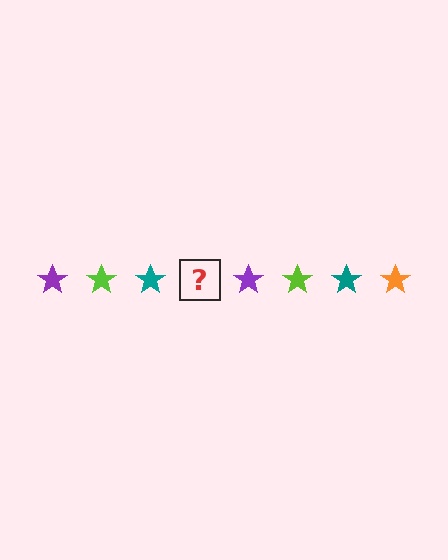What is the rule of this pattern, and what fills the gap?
The rule is that the pattern cycles through purple, lime, teal, orange stars. The gap should be filled with an orange star.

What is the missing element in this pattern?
The missing element is an orange star.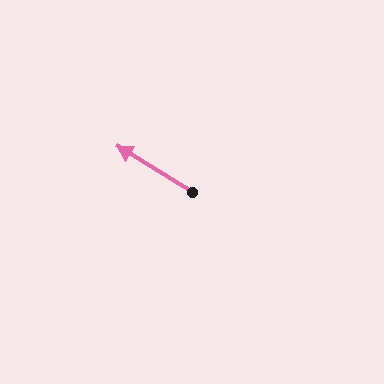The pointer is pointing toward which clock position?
Roughly 10 o'clock.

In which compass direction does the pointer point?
Northwest.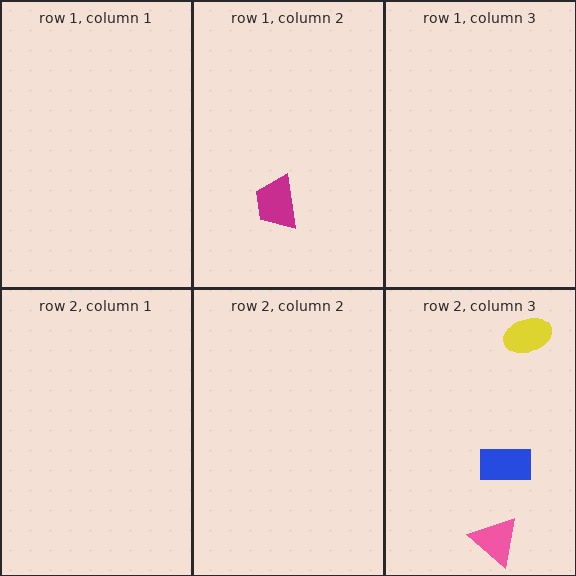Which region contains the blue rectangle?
The row 2, column 3 region.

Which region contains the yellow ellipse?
The row 2, column 3 region.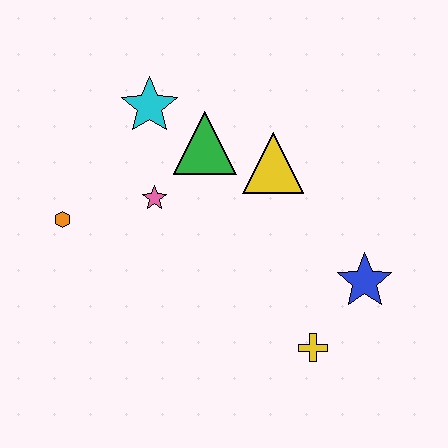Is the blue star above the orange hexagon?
No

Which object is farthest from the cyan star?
The yellow cross is farthest from the cyan star.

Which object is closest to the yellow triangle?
The green triangle is closest to the yellow triangle.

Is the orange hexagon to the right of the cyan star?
No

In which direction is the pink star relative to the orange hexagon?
The pink star is to the right of the orange hexagon.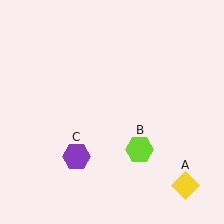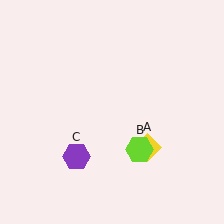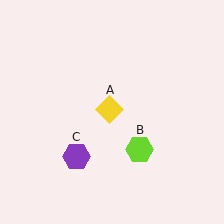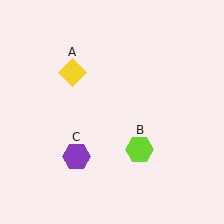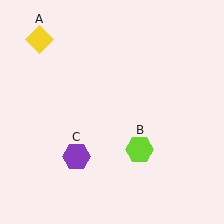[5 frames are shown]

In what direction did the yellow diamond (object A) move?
The yellow diamond (object A) moved up and to the left.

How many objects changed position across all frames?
1 object changed position: yellow diamond (object A).